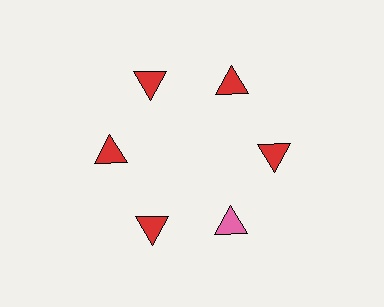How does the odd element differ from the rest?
It has a different color: pink instead of red.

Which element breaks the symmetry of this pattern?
The pink triangle at roughly the 5 o'clock position breaks the symmetry. All other shapes are red triangles.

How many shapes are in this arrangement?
There are 6 shapes arranged in a ring pattern.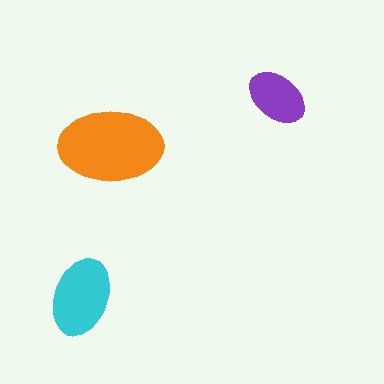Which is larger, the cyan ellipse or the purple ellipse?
The cyan one.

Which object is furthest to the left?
The cyan ellipse is leftmost.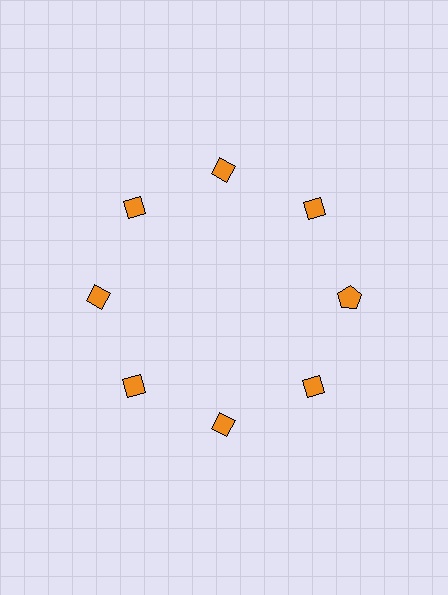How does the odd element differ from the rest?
It has a different shape: pentagon instead of diamond.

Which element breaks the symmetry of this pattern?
The orange pentagon at roughly the 3 o'clock position breaks the symmetry. All other shapes are orange diamonds.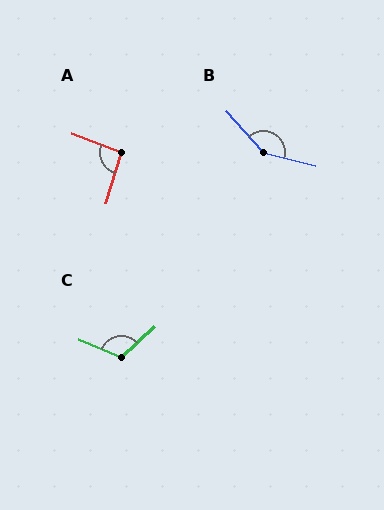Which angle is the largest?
B, at approximately 145 degrees.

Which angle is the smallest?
A, at approximately 94 degrees.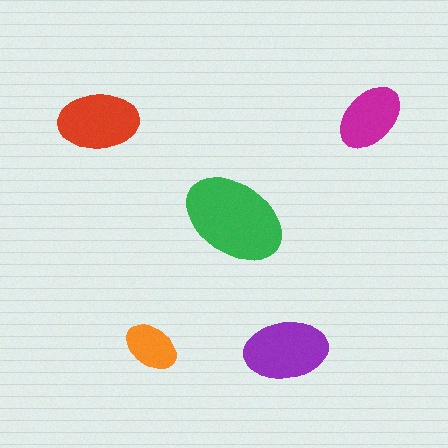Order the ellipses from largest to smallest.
the green one, the purple one, the red one, the magenta one, the orange one.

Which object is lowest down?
The purple ellipse is bottommost.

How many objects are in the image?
There are 5 objects in the image.